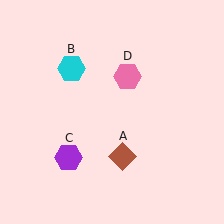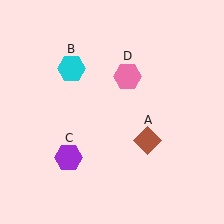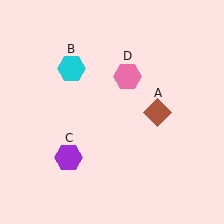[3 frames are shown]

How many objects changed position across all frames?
1 object changed position: brown diamond (object A).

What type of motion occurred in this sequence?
The brown diamond (object A) rotated counterclockwise around the center of the scene.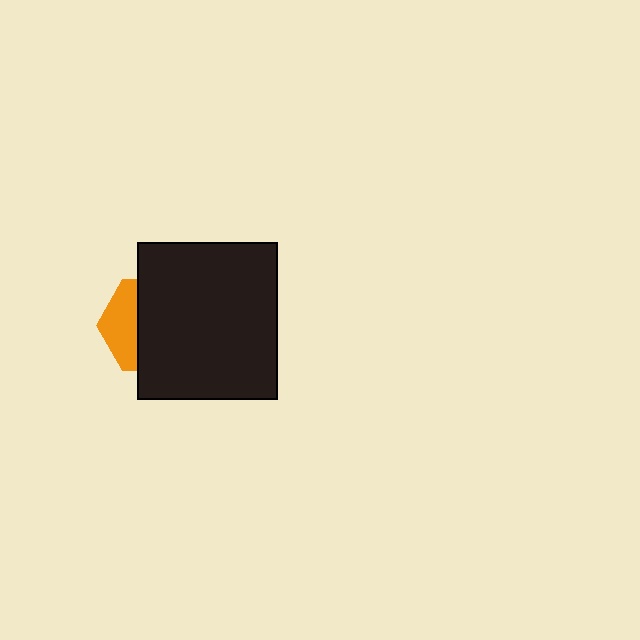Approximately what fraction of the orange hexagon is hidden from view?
Roughly 64% of the orange hexagon is hidden behind the black rectangle.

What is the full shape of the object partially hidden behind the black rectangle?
The partially hidden object is an orange hexagon.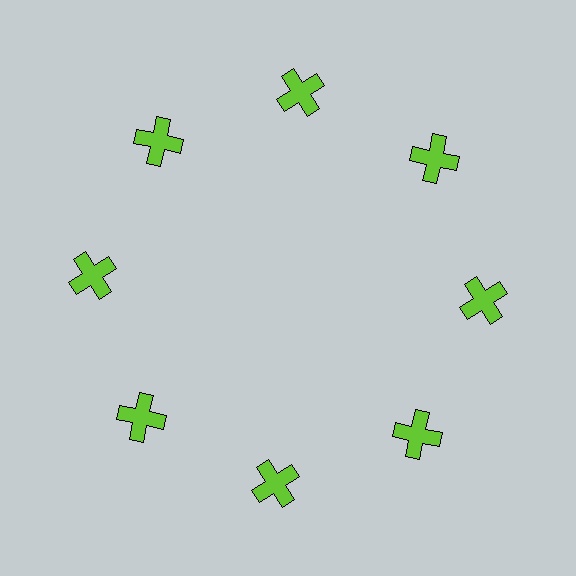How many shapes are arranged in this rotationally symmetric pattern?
There are 8 shapes, arranged in 8 groups of 1.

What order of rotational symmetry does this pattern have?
This pattern has 8-fold rotational symmetry.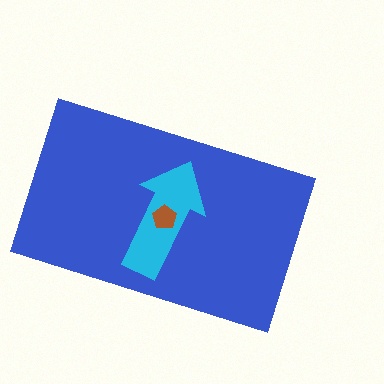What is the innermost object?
The brown pentagon.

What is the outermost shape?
The blue rectangle.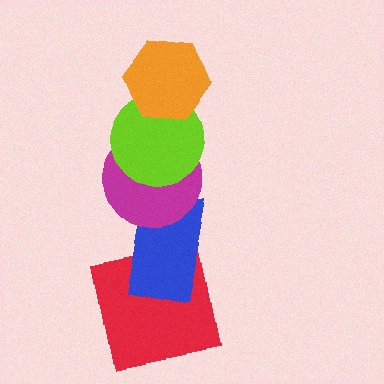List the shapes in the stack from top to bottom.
From top to bottom: the orange hexagon, the lime circle, the magenta circle, the blue rectangle, the red square.